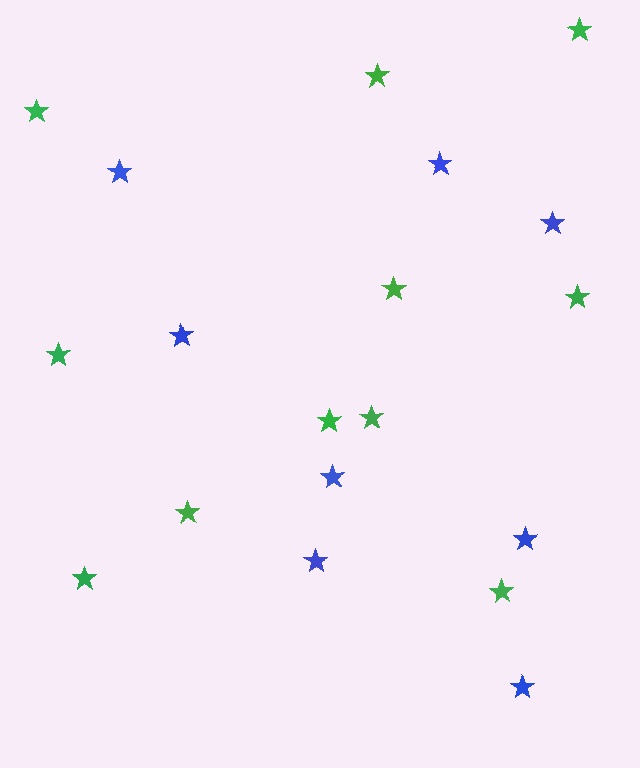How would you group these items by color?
There are 2 groups: one group of green stars (11) and one group of blue stars (8).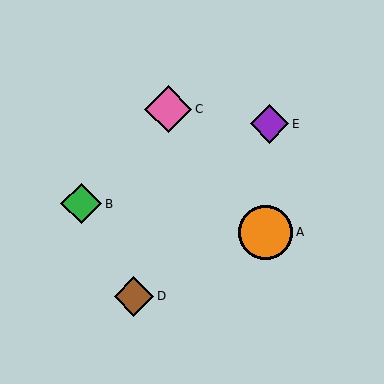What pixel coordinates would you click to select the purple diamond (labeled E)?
Click at (270, 124) to select the purple diamond E.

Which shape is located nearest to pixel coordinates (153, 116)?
The pink diamond (labeled C) at (168, 109) is nearest to that location.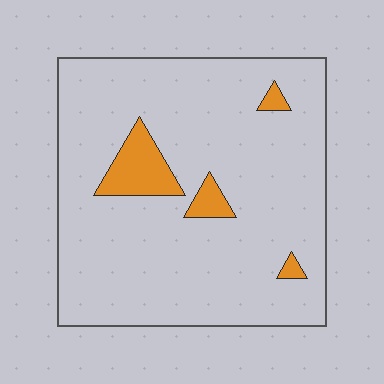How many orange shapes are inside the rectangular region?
4.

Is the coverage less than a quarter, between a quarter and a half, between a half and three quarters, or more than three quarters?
Less than a quarter.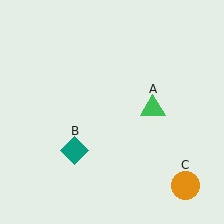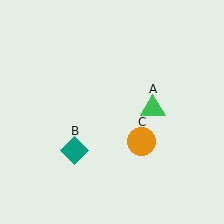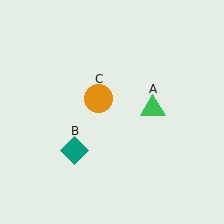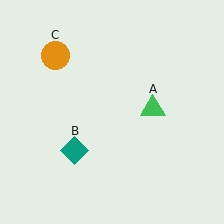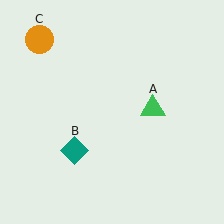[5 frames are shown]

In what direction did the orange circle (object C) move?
The orange circle (object C) moved up and to the left.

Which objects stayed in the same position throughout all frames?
Green triangle (object A) and teal diamond (object B) remained stationary.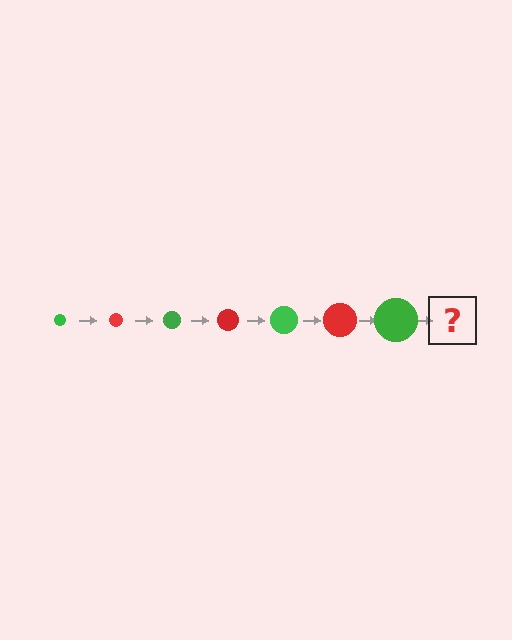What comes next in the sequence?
The next element should be a red circle, larger than the previous one.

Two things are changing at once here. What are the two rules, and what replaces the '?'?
The two rules are that the circle grows larger each step and the color cycles through green and red. The '?' should be a red circle, larger than the previous one.